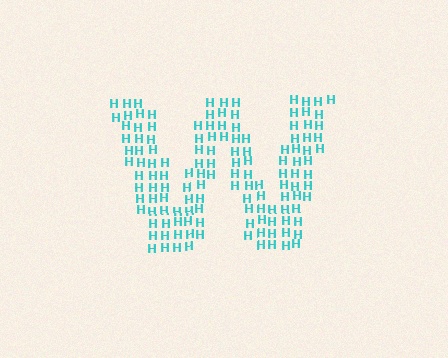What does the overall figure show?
The overall figure shows the letter W.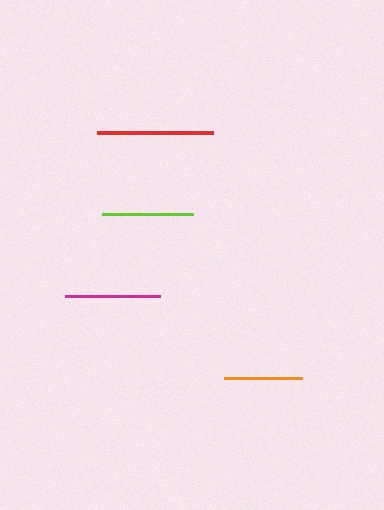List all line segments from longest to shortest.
From longest to shortest: red, magenta, lime, orange.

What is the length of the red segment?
The red segment is approximately 116 pixels long.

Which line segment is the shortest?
The orange line is the shortest at approximately 79 pixels.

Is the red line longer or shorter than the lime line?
The red line is longer than the lime line.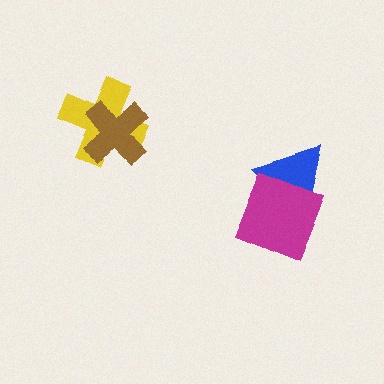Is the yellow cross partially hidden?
Yes, it is partially covered by another shape.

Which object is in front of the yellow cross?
The brown cross is in front of the yellow cross.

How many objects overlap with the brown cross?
1 object overlaps with the brown cross.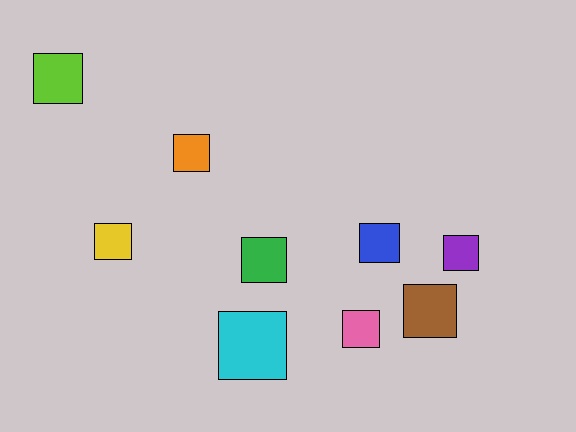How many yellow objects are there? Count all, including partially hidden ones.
There is 1 yellow object.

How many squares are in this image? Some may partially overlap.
There are 9 squares.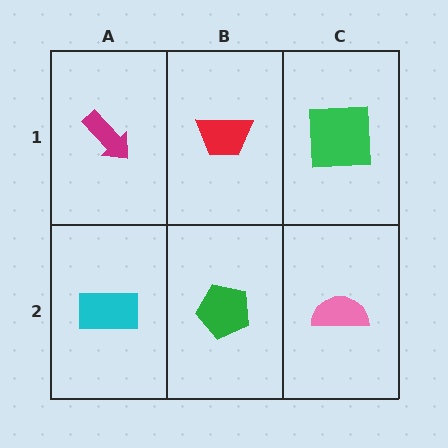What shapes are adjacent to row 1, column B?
A green pentagon (row 2, column B), a magenta arrow (row 1, column A), a green square (row 1, column C).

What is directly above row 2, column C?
A green square.